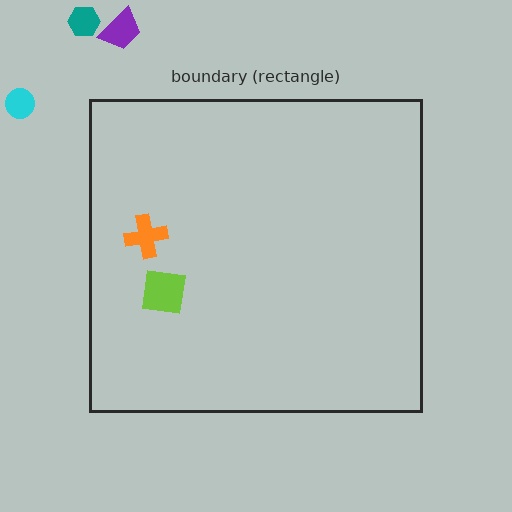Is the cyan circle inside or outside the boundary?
Outside.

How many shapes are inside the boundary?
2 inside, 3 outside.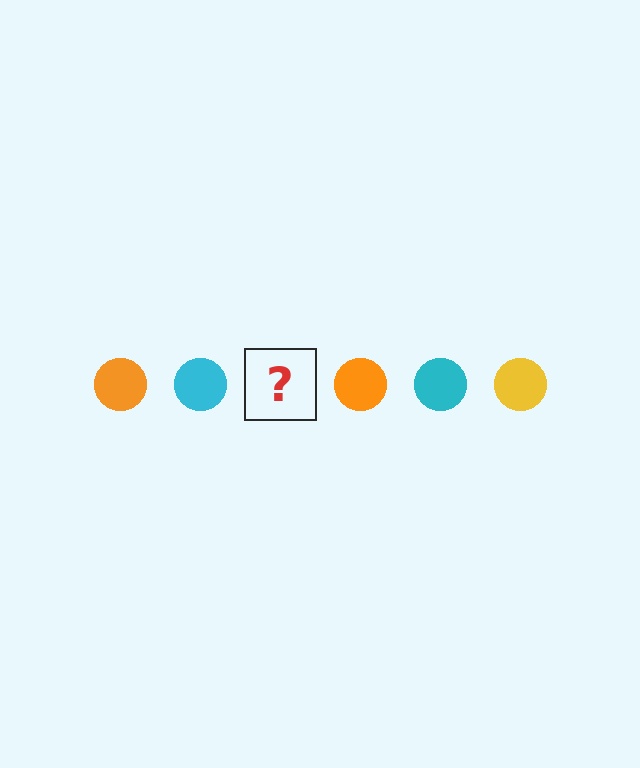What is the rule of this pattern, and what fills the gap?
The rule is that the pattern cycles through orange, cyan, yellow circles. The gap should be filled with a yellow circle.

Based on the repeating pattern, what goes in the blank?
The blank should be a yellow circle.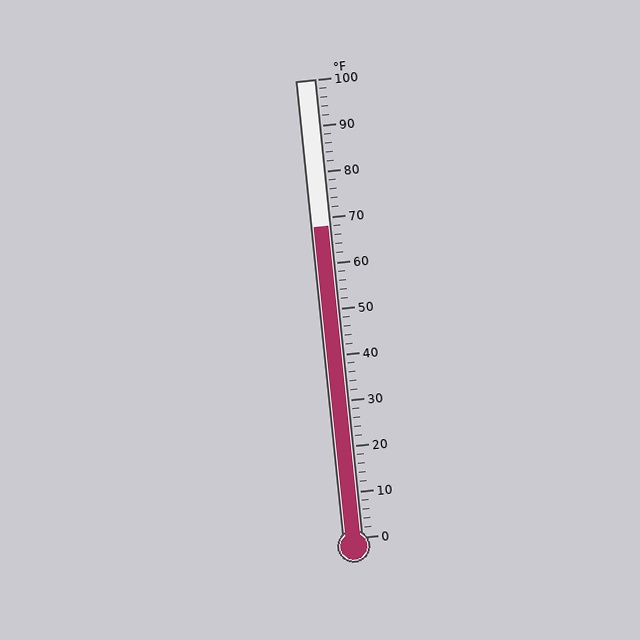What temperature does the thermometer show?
The thermometer shows approximately 68°F.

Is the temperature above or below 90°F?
The temperature is below 90°F.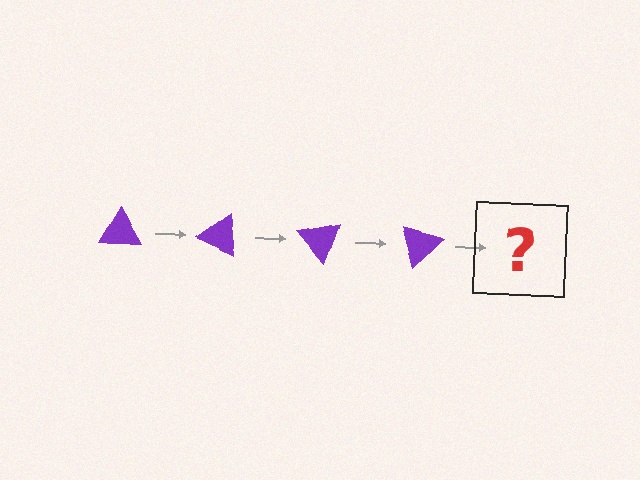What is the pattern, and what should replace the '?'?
The pattern is that the triangle rotates 25 degrees each step. The '?' should be a purple triangle rotated 100 degrees.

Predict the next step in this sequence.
The next step is a purple triangle rotated 100 degrees.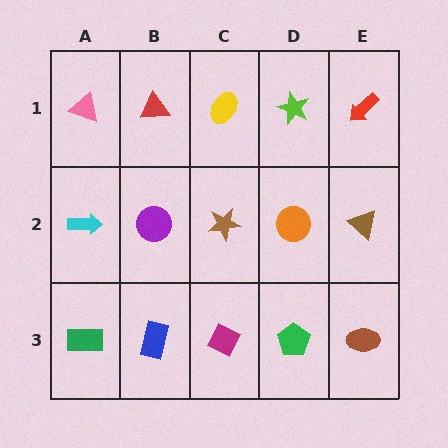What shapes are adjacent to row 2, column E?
A red arrow (row 1, column E), a brown ellipse (row 3, column E), an orange circle (row 2, column D).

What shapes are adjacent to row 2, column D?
A lime star (row 1, column D), a green pentagon (row 3, column D), a brown star (row 2, column C), a brown triangle (row 2, column E).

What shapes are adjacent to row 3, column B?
A purple circle (row 2, column B), a green rectangle (row 3, column A), a magenta diamond (row 3, column C).